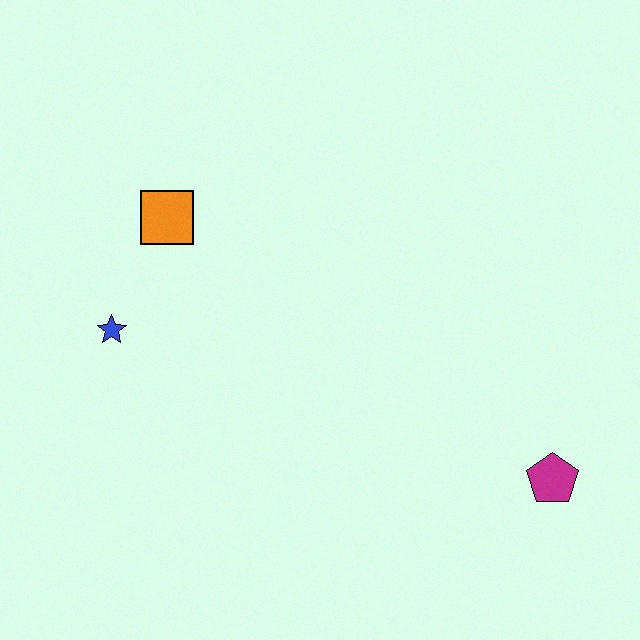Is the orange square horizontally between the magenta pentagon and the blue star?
Yes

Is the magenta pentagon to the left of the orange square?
No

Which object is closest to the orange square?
The blue star is closest to the orange square.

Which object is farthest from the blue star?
The magenta pentagon is farthest from the blue star.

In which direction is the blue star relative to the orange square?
The blue star is below the orange square.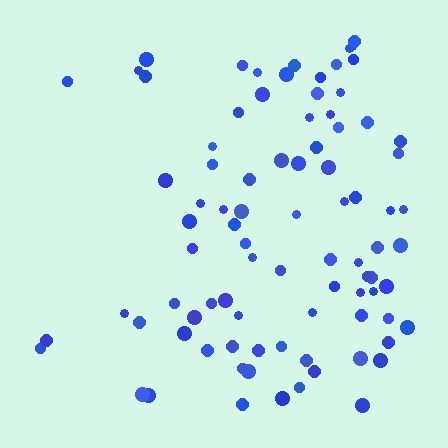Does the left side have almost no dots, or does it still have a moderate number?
Still a moderate number, just noticeably fewer than the right.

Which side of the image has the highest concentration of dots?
The right.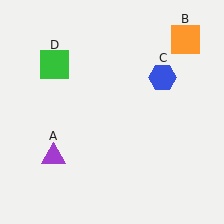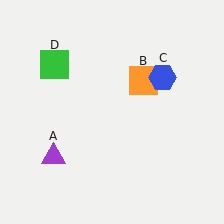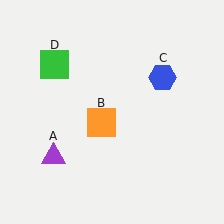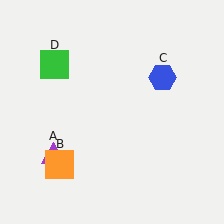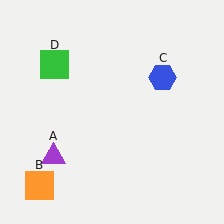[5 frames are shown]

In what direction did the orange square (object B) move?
The orange square (object B) moved down and to the left.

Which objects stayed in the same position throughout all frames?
Purple triangle (object A) and blue hexagon (object C) and green square (object D) remained stationary.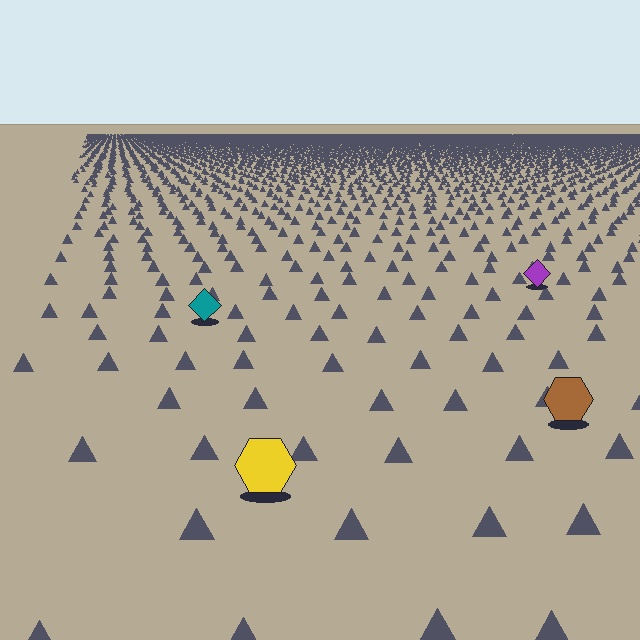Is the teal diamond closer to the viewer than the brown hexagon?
No. The brown hexagon is closer — you can tell from the texture gradient: the ground texture is coarser near it.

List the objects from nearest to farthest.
From nearest to farthest: the yellow hexagon, the brown hexagon, the teal diamond, the purple diamond.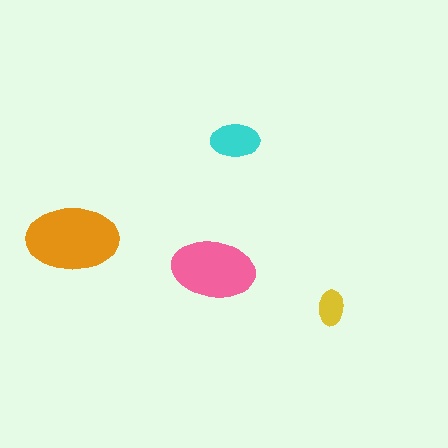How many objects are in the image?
There are 4 objects in the image.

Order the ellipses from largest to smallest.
the orange one, the pink one, the cyan one, the yellow one.